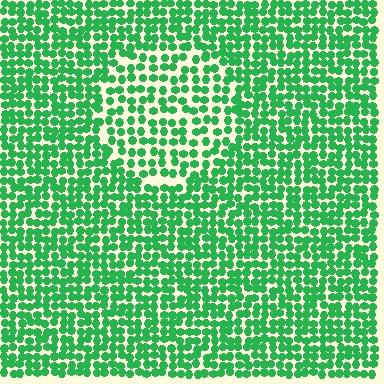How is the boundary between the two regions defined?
The boundary is defined by a change in element density (approximately 1.6x ratio). All elements are the same color, size, and shape.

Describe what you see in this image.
The image contains small green elements arranged at two different densities. A circle-shaped region is visible where the elements are less densely packed than the surrounding area.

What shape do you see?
I see a circle.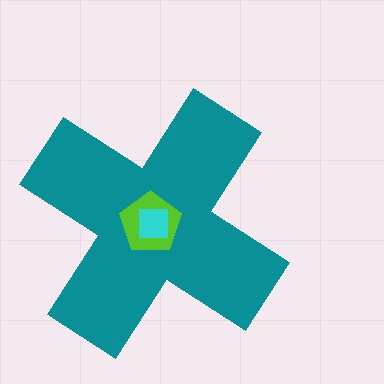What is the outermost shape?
The teal cross.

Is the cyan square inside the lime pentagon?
Yes.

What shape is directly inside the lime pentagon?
The cyan square.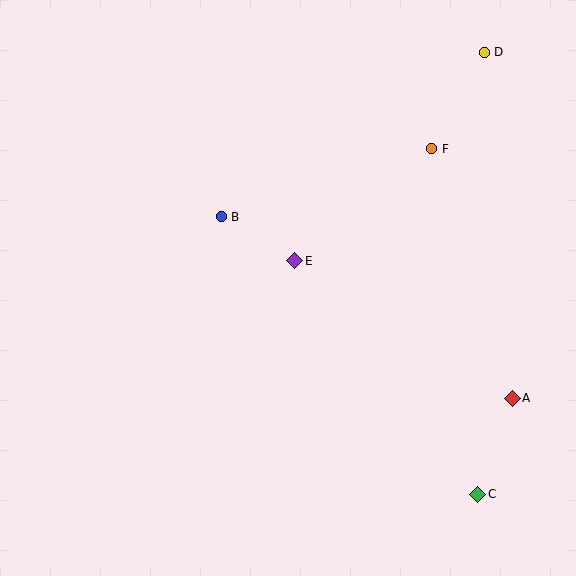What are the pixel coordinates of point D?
Point D is at (484, 52).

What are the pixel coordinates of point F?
Point F is at (432, 149).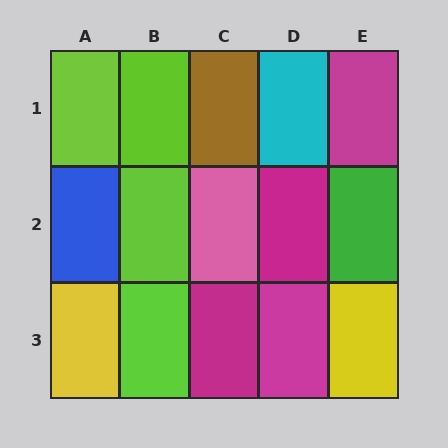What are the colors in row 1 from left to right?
Lime, lime, brown, cyan, magenta.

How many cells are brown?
1 cell is brown.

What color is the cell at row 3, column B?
Lime.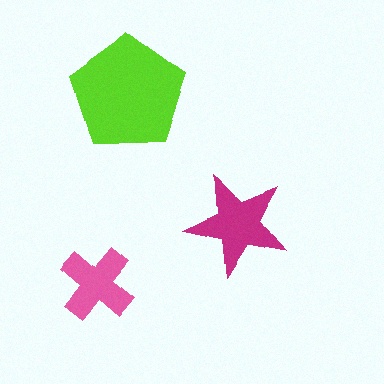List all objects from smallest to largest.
The pink cross, the magenta star, the lime pentagon.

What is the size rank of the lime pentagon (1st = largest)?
1st.